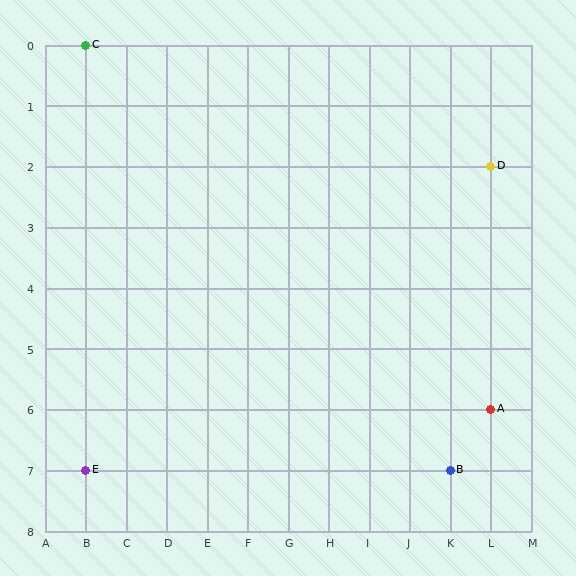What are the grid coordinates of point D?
Point D is at grid coordinates (L, 2).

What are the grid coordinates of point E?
Point E is at grid coordinates (B, 7).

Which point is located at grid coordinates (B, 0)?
Point C is at (B, 0).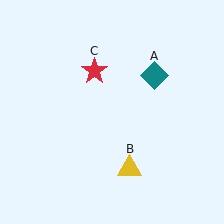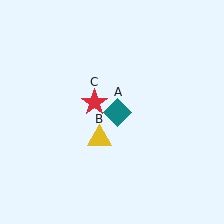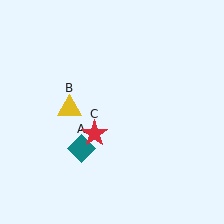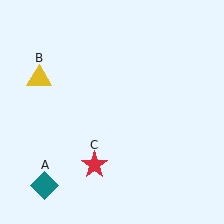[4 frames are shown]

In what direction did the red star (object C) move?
The red star (object C) moved down.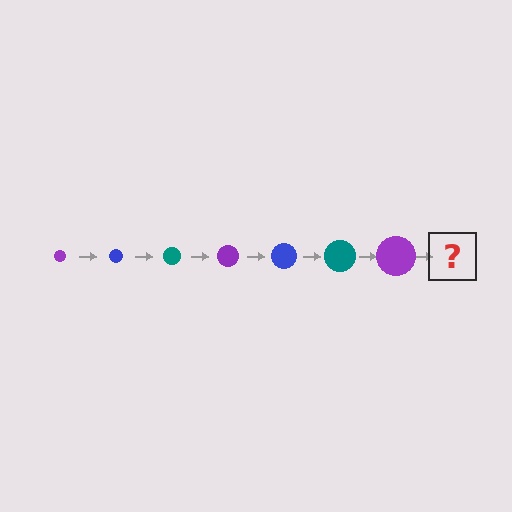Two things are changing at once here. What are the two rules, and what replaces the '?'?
The two rules are that the circle grows larger each step and the color cycles through purple, blue, and teal. The '?' should be a blue circle, larger than the previous one.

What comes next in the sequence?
The next element should be a blue circle, larger than the previous one.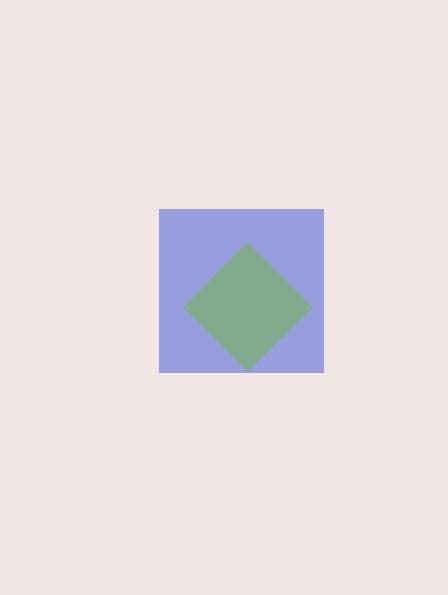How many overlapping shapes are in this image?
There are 2 overlapping shapes in the image.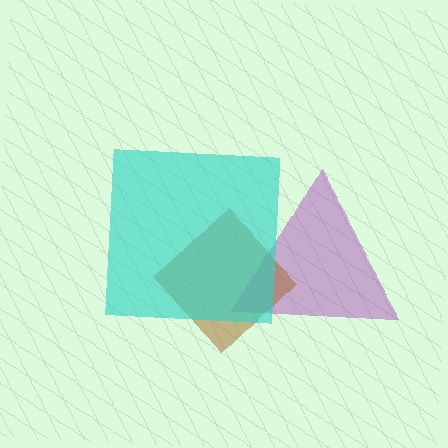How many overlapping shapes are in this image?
There are 3 overlapping shapes in the image.